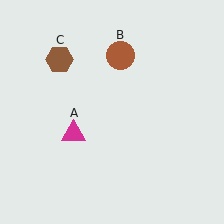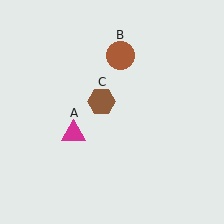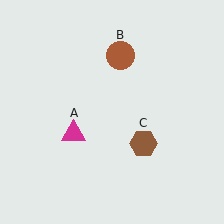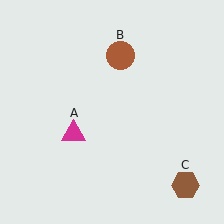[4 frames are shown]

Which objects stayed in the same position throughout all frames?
Magenta triangle (object A) and brown circle (object B) remained stationary.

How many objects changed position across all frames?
1 object changed position: brown hexagon (object C).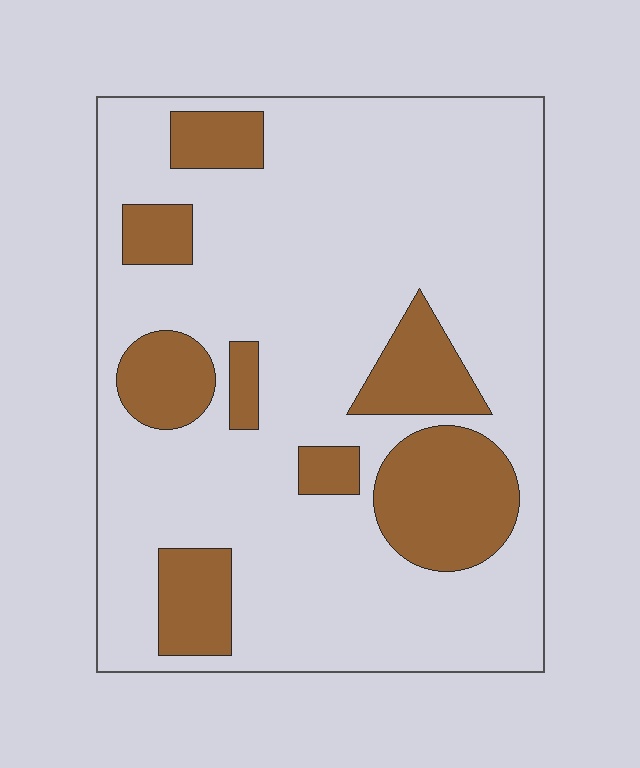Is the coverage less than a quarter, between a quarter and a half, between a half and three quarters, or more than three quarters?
Less than a quarter.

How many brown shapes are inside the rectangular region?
8.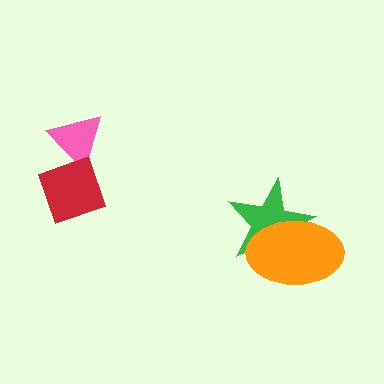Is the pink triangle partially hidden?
Yes, it is partially covered by another shape.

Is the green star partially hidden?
Yes, it is partially covered by another shape.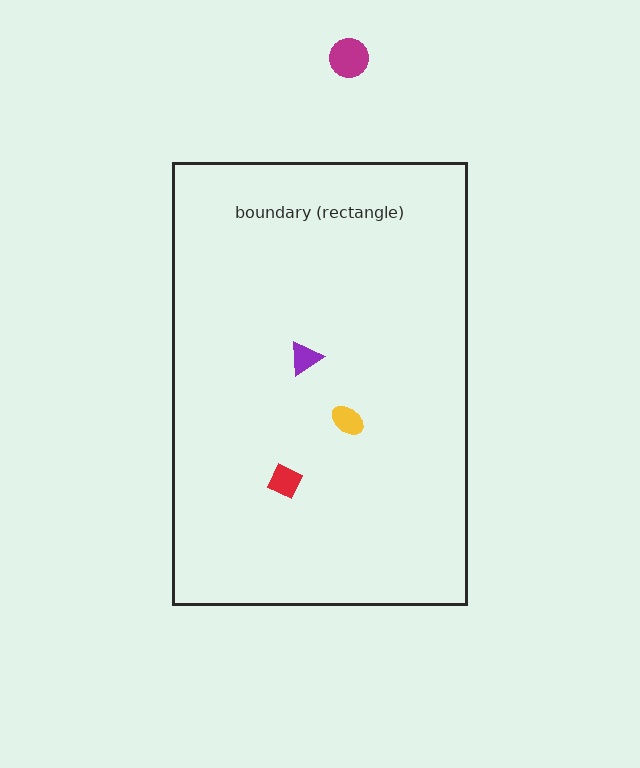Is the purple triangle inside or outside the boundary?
Inside.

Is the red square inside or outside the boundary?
Inside.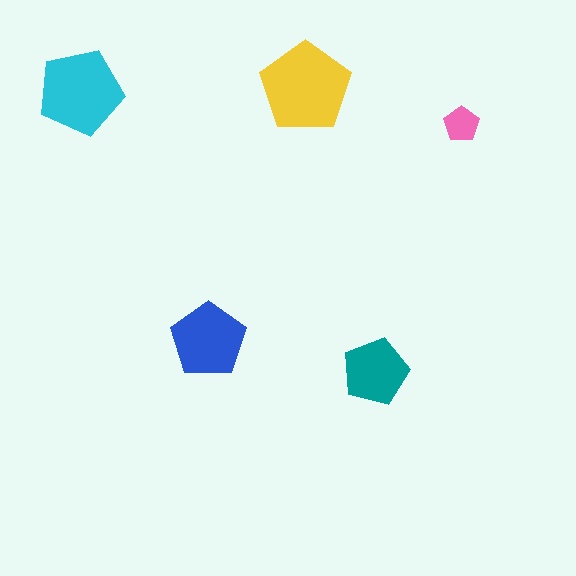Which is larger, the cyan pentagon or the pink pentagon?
The cyan one.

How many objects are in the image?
There are 5 objects in the image.